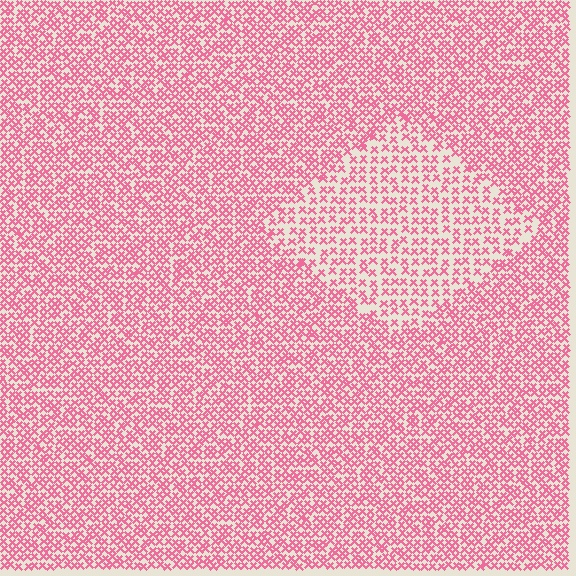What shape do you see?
I see a diamond.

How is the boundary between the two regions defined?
The boundary is defined by a change in element density (approximately 1.7x ratio). All elements are the same color, size, and shape.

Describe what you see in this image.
The image contains small pink elements arranged at two different densities. A diamond-shaped region is visible where the elements are less densely packed than the surrounding area.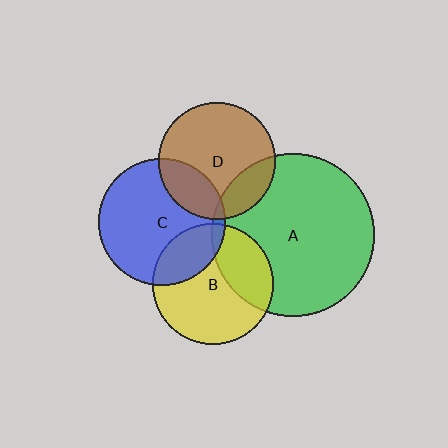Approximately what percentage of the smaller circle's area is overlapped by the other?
Approximately 25%.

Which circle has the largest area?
Circle A (green).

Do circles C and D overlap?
Yes.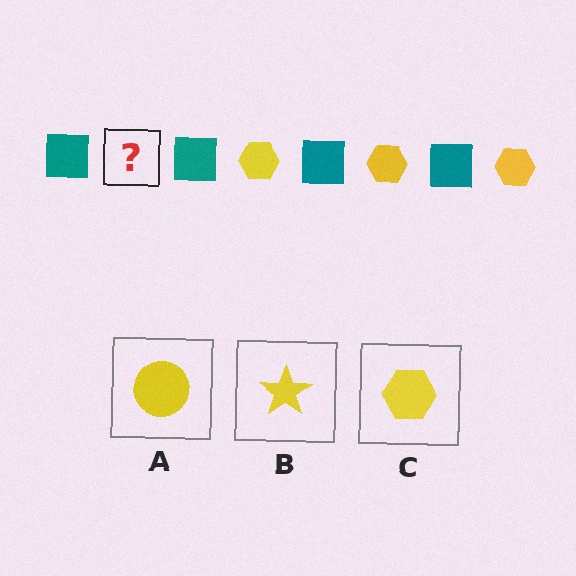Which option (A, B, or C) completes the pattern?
C.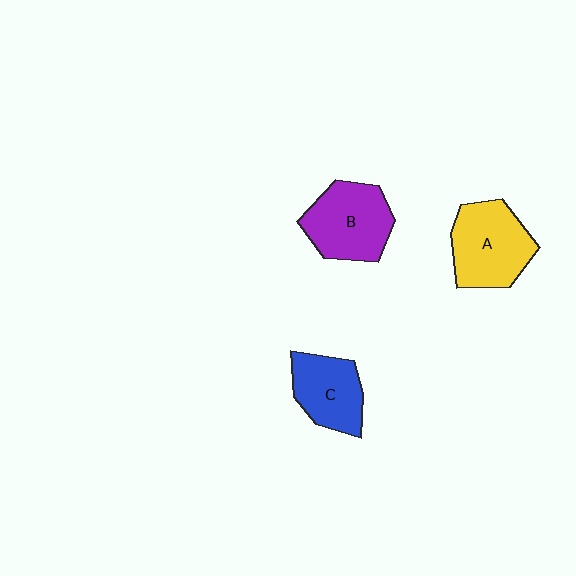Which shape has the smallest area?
Shape C (blue).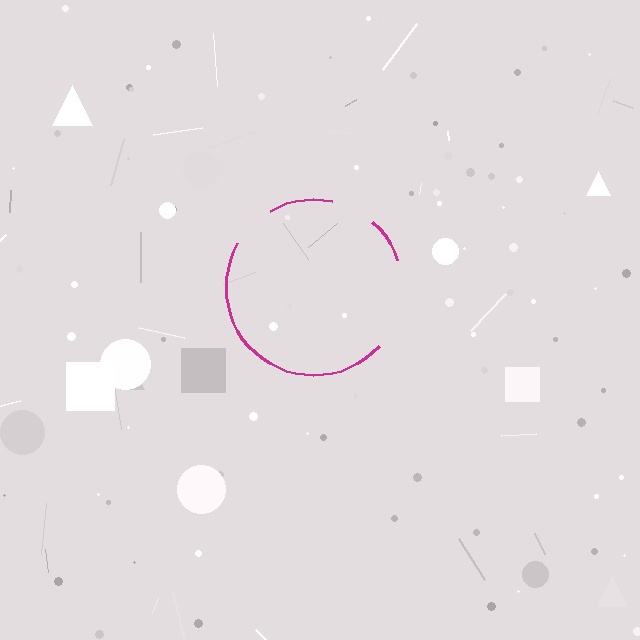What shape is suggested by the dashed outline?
The dashed outline suggests a circle.